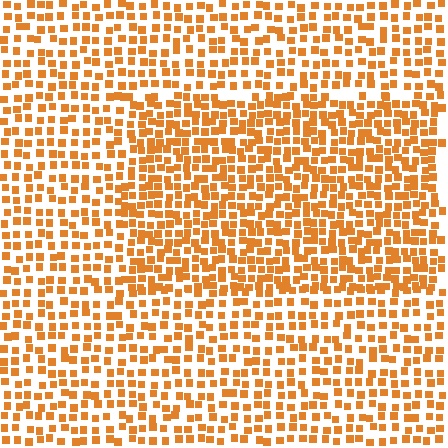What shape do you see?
I see a rectangle.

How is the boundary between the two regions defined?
The boundary is defined by a change in element density (approximately 1.6x ratio). All elements are the same color, size, and shape.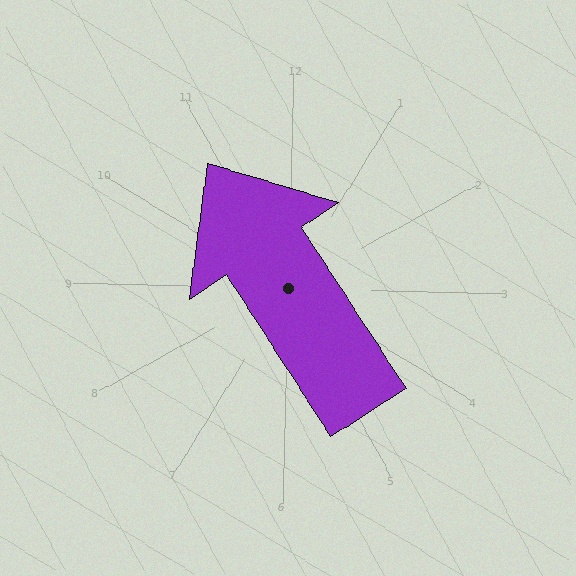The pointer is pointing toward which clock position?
Roughly 11 o'clock.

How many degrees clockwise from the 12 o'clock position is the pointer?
Approximately 326 degrees.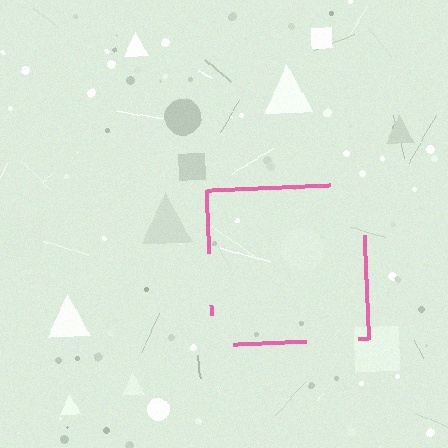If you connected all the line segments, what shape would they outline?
They would outline a square.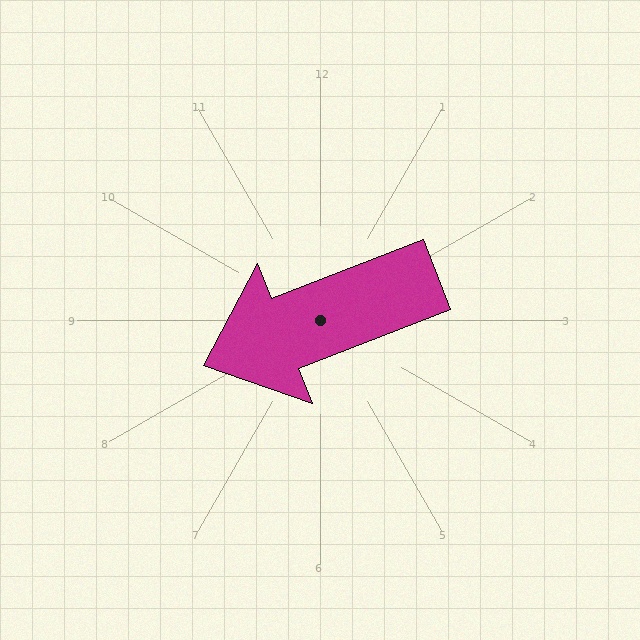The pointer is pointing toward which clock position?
Roughly 8 o'clock.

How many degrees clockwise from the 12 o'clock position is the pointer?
Approximately 249 degrees.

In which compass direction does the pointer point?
West.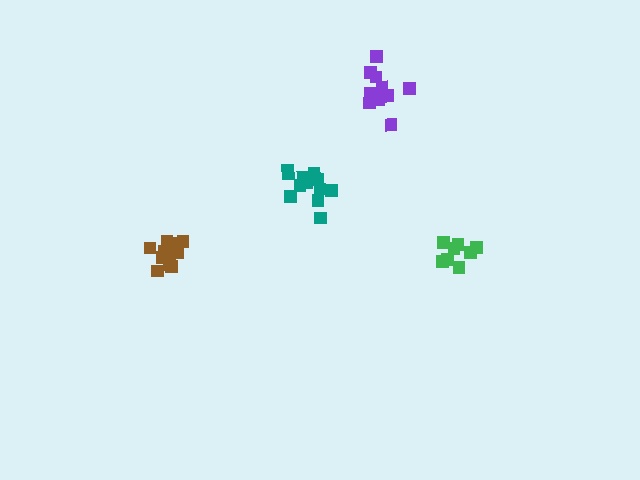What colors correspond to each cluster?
The clusters are colored: green, teal, purple, brown.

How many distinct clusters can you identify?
There are 4 distinct clusters.